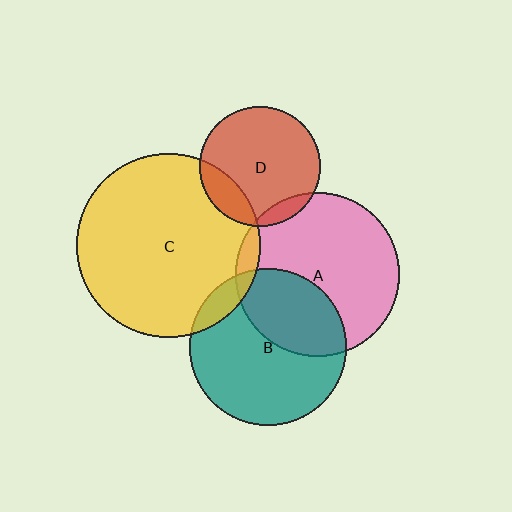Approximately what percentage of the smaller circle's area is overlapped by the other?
Approximately 5%.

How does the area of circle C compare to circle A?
Approximately 1.3 times.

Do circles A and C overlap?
Yes.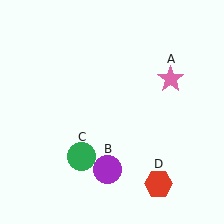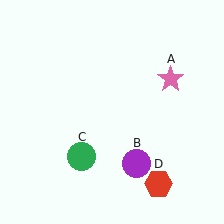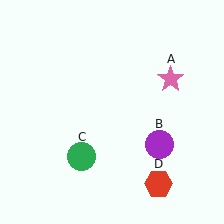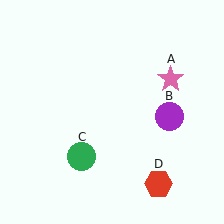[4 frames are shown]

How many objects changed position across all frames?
1 object changed position: purple circle (object B).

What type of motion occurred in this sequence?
The purple circle (object B) rotated counterclockwise around the center of the scene.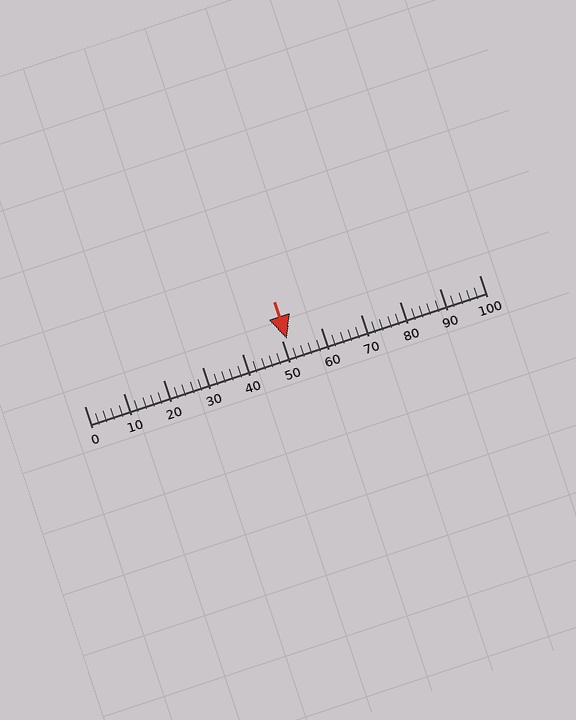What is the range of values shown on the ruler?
The ruler shows values from 0 to 100.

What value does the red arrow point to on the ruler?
The red arrow points to approximately 51.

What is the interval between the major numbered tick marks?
The major tick marks are spaced 10 units apart.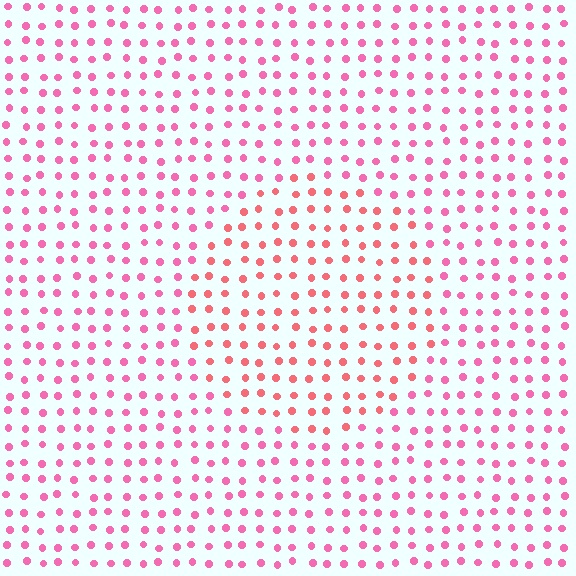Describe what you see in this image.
The image is filled with small pink elements in a uniform arrangement. A circle-shaped region is visible where the elements are tinted to a slightly different hue, forming a subtle color boundary.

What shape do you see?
I see a circle.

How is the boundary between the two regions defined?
The boundary is defined purely by a slight shift in hue (about 27 degrees). Spacing, size, and orientation are identical on both sides.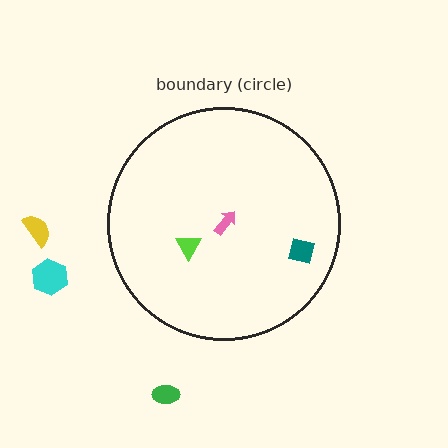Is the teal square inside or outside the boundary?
Inside.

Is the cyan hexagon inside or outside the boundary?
Outside.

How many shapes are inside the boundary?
3 inside, 3 outside.